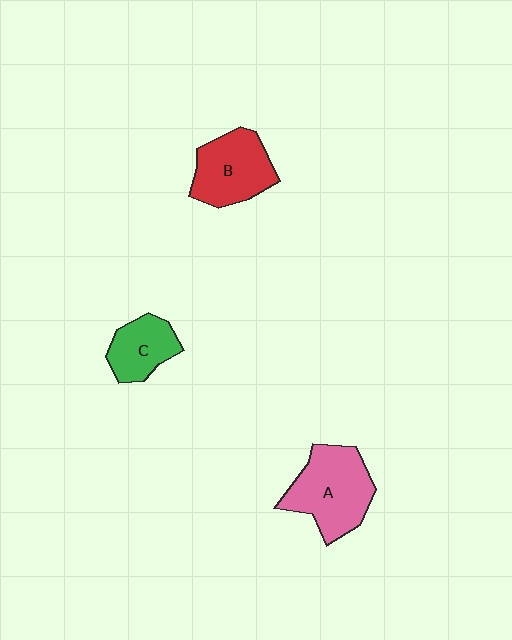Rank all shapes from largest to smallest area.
From largest to smallest: A (pink), B (red), C (green).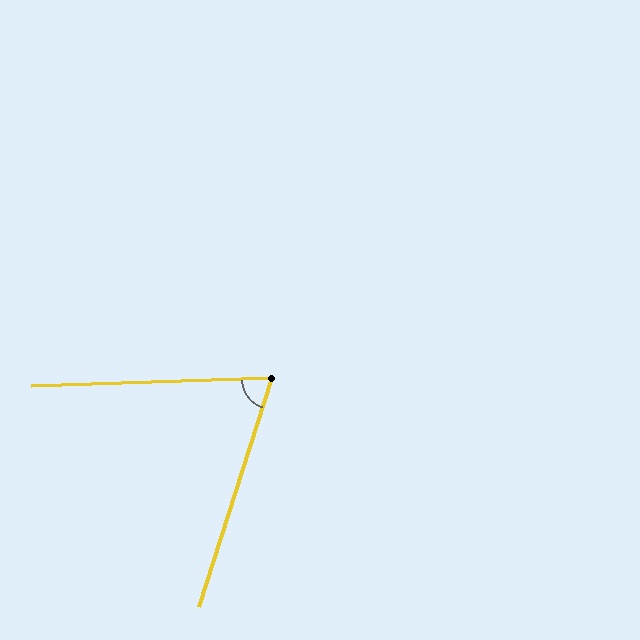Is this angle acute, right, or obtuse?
It is acute.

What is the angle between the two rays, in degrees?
Approximately 70 degrees.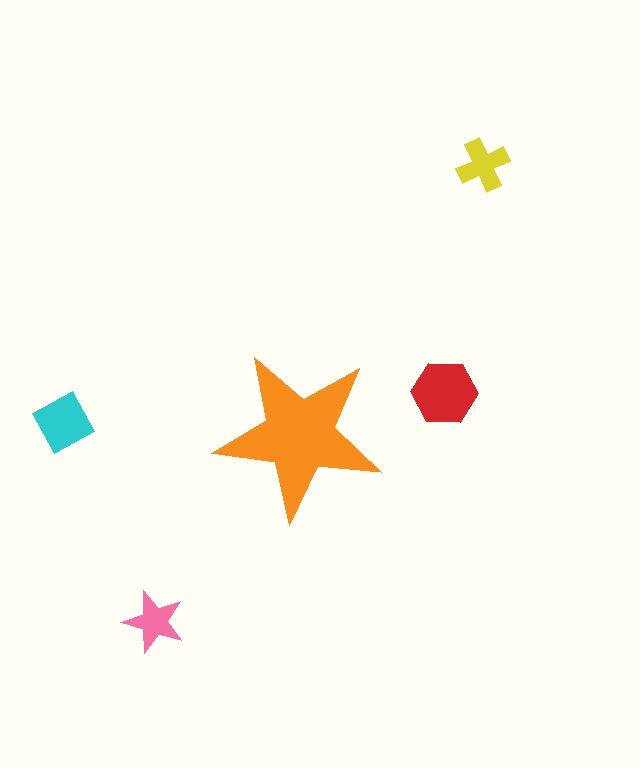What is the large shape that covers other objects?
An orange star.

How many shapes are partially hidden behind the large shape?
0 shapes are partially hidden.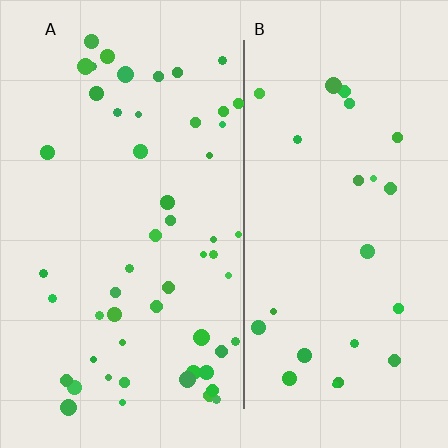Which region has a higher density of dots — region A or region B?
A (the left).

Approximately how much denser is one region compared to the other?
Approximately 2.2× — region A over region B.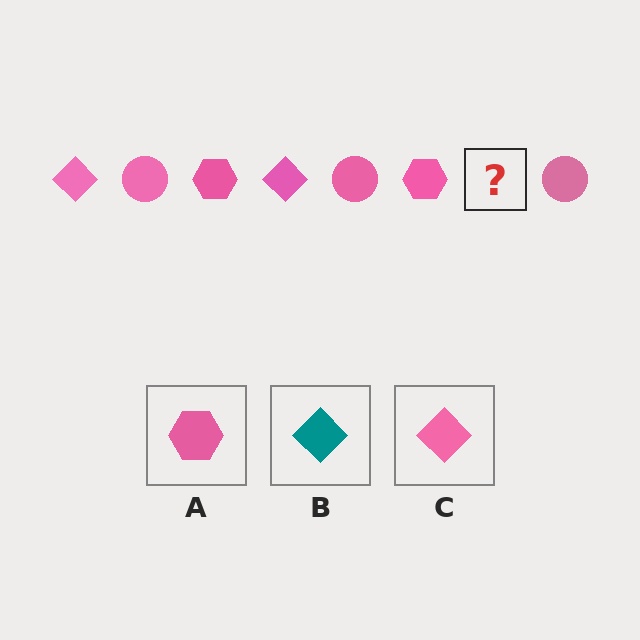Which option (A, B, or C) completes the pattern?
C.